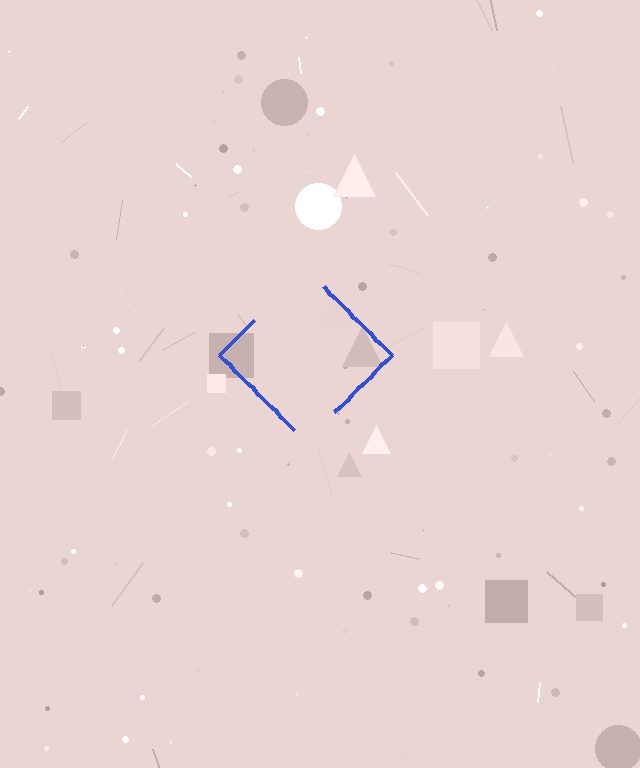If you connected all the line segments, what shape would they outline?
They would outline a diamond.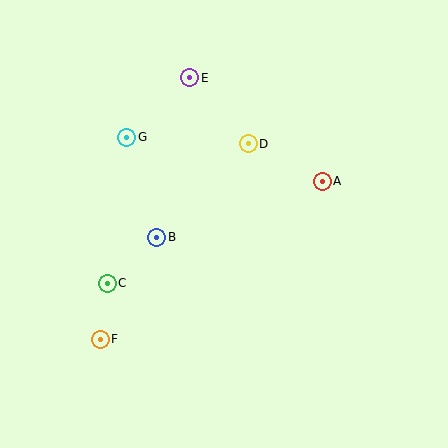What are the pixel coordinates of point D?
Point D is at (248, 144).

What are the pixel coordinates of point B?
Point B is at (157, 237).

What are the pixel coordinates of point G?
Point G is at (126, 137).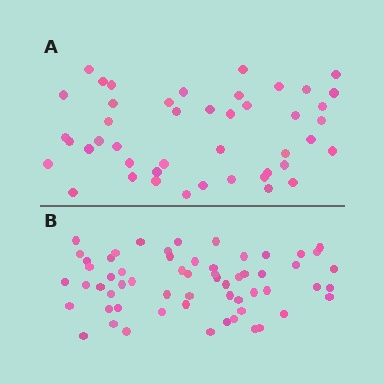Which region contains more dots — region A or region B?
Region B (the bottom region) has more dots.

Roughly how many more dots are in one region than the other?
Region B has approximately 15 more dots than region A.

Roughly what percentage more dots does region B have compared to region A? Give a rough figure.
About 35% more.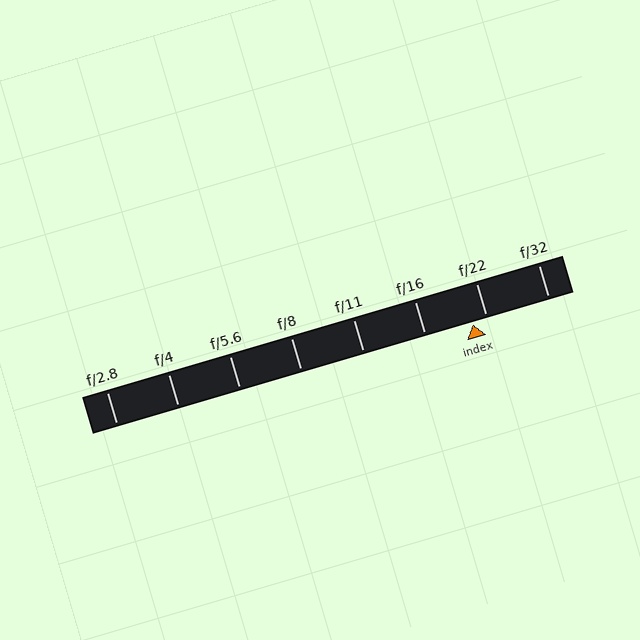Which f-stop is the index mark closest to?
The index mark is closest to f/22.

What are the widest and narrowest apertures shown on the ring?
The widest aperture shown is f/2.8 and the narrowest is f/32.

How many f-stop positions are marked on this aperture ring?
There are 8 f-stop positions marked.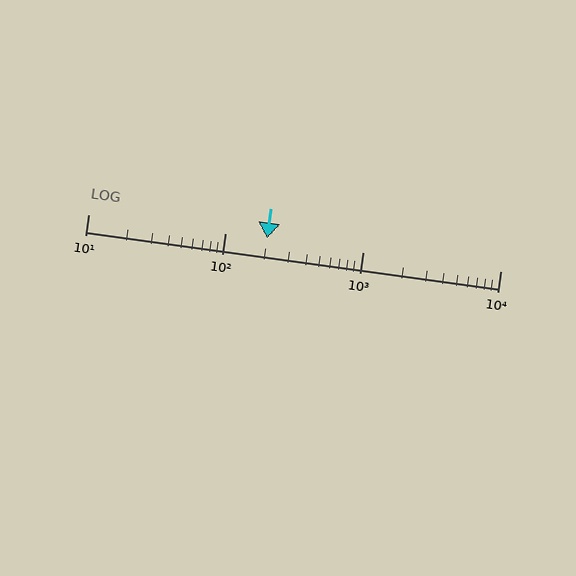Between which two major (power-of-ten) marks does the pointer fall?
The pointer is between 100 and 1000.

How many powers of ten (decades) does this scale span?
The scale spans 3 decades, from 10 to 10000.